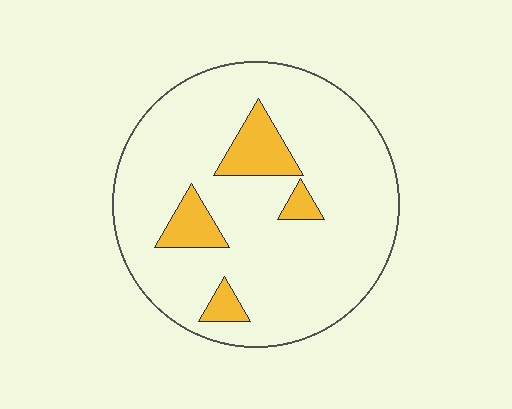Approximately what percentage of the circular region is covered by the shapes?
Approximately 15%.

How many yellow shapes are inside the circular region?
4.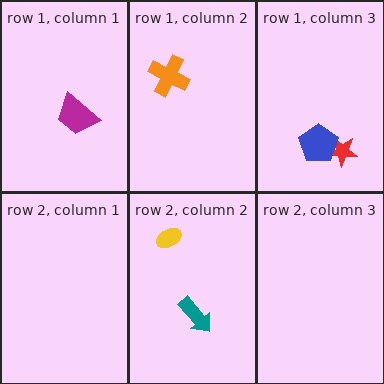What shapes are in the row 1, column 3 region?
The red star, the blue pentagon.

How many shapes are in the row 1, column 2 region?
1.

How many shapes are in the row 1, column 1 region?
1.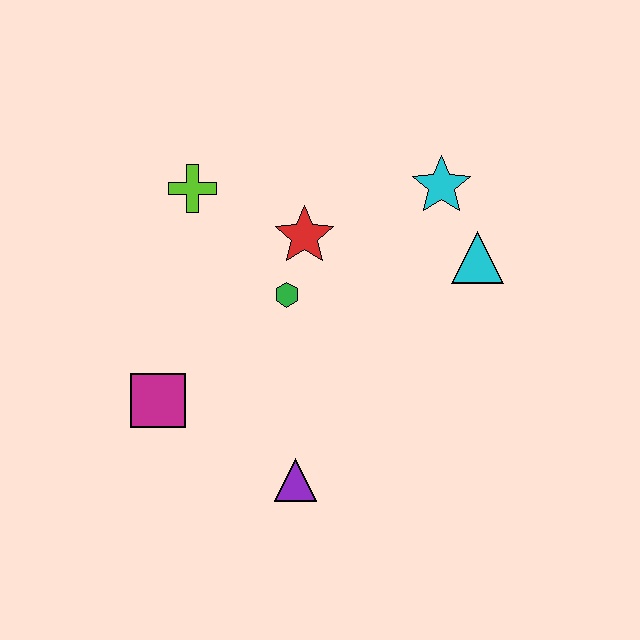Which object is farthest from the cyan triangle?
The magenta square is farthest from the cyan triangle.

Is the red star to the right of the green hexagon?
Yes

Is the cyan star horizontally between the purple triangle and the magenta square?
No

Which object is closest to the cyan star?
The cyan triangle is closest to the cyan star.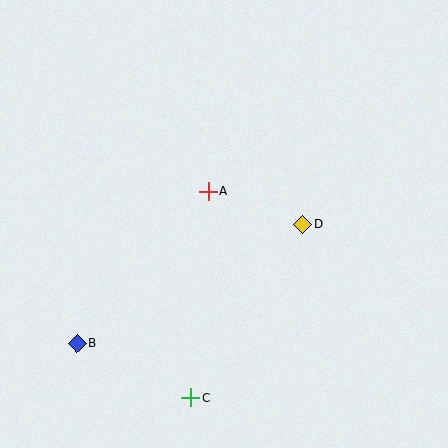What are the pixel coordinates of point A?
Point A is at (208, 191).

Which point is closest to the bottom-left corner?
Point B is closest to the bottom-left corner.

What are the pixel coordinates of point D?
Point D is at (303, 225).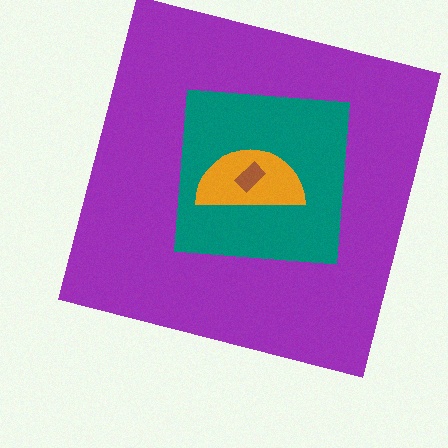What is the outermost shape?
The purple square.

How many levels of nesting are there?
4.